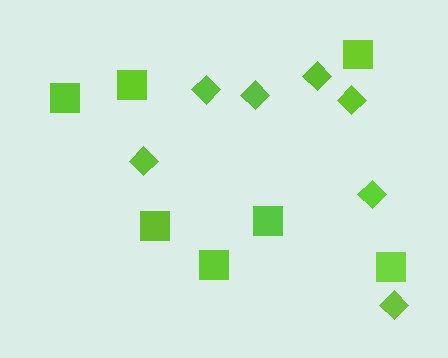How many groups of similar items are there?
There are 2 groups: one group of diamonds (7) and one group of squares (7).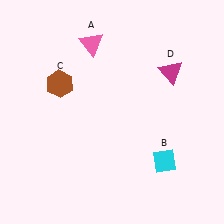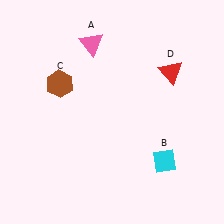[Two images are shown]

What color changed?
The triangle (D) changed from magenta in Image 1 to red in Image 2.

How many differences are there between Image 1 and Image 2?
There is 1 difference between the two images.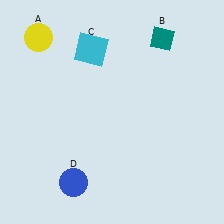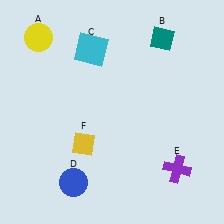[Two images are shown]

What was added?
A purple cross (E), a yellow diamond (F) were added in Image 2.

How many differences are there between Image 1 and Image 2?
There are 2 differences between the two images.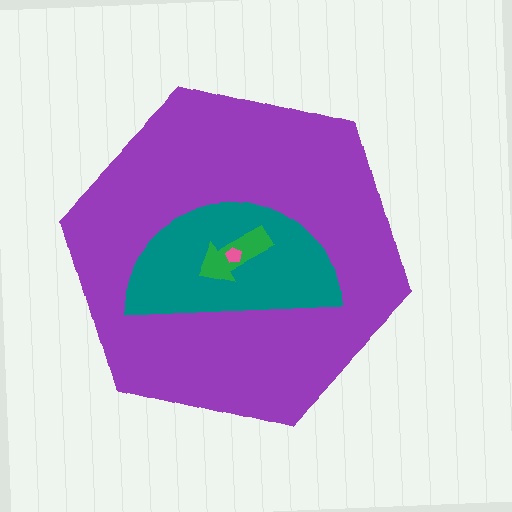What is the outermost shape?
The purple hexagon.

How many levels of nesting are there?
4.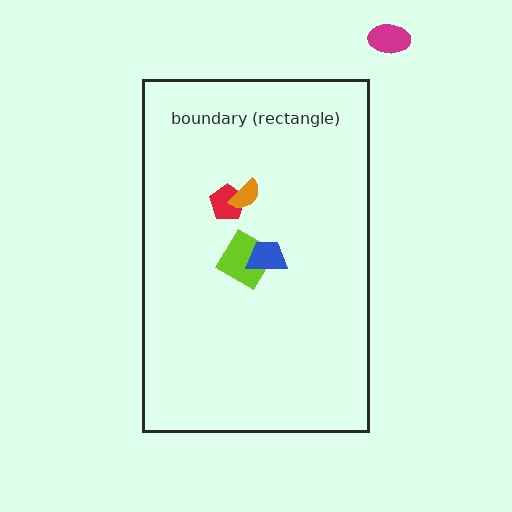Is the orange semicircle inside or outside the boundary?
Inside.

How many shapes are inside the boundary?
5 inside, 1 outside.